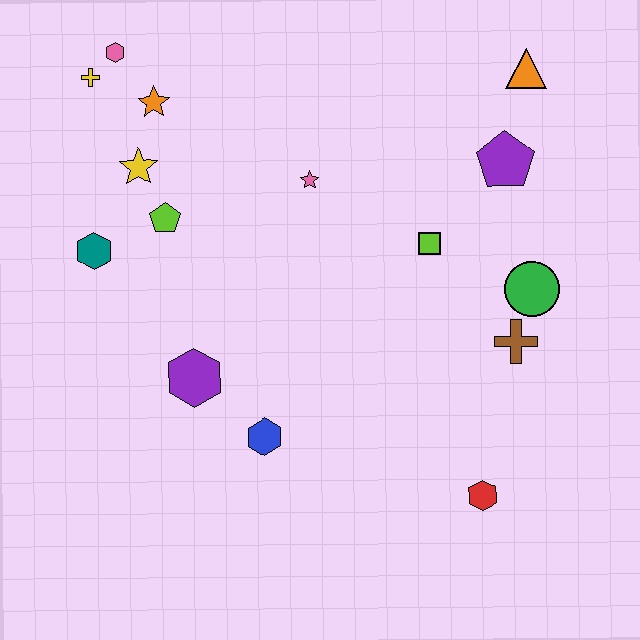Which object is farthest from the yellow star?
The red hexagon is farthest from the yellow star.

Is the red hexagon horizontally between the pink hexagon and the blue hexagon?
No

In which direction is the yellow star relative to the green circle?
The yellow star is to the left of the green circle.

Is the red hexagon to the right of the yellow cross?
Yes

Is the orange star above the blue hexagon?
Yes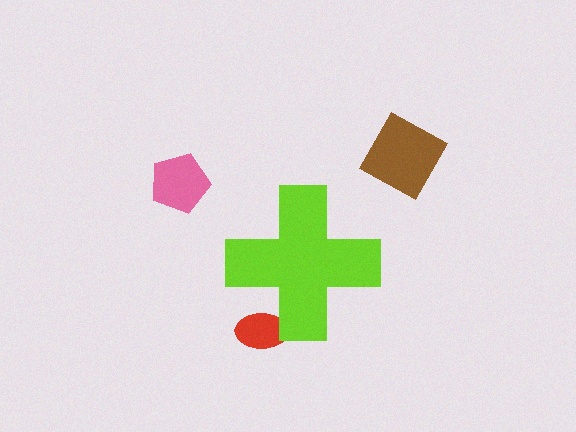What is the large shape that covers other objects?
A lime cross.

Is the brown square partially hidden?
No, the brown square is fully visible.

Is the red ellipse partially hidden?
Yes, the red ellipse is partially hidden behind the lime cross.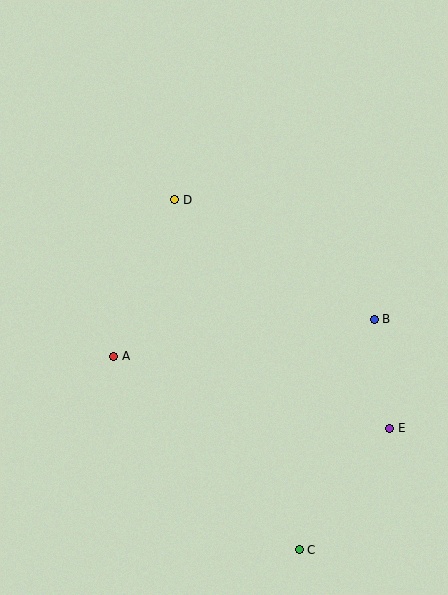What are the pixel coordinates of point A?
Point A is at (114, 356).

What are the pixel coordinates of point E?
Point E is at (389, 428).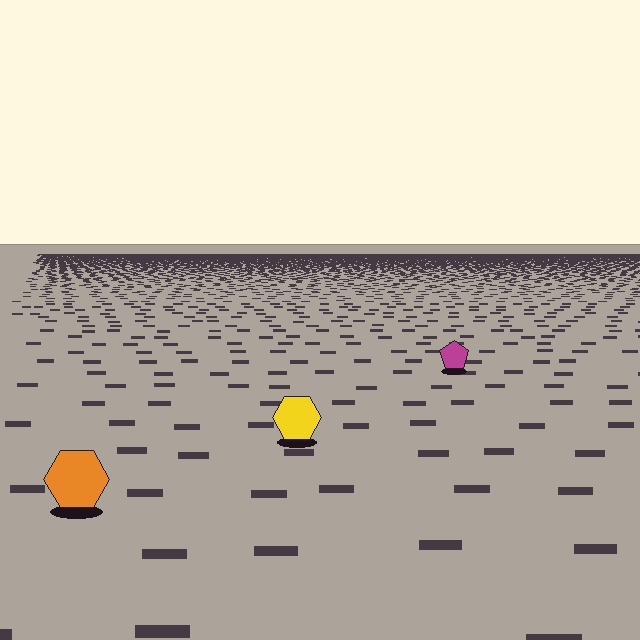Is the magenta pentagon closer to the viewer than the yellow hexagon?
No. The yellow hexagon is closer — you can tell from the texture gradient: the ground texture is coarser near it.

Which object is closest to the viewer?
The orange hexagon is closest. The texture marks near it are larger and more spread out.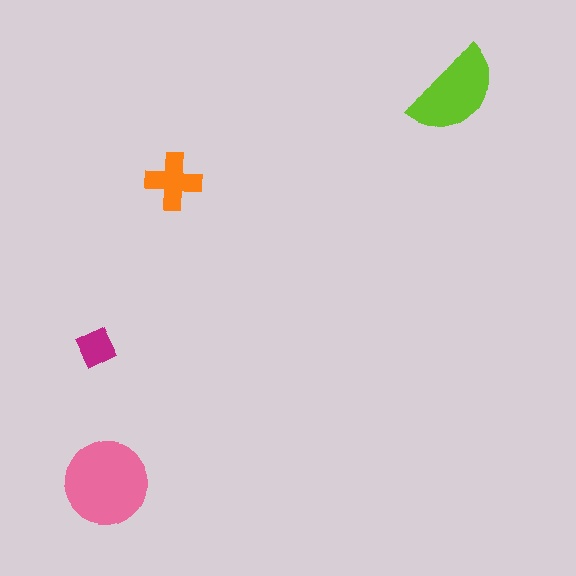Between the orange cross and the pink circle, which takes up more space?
The pink circle.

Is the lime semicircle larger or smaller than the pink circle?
Smaller.